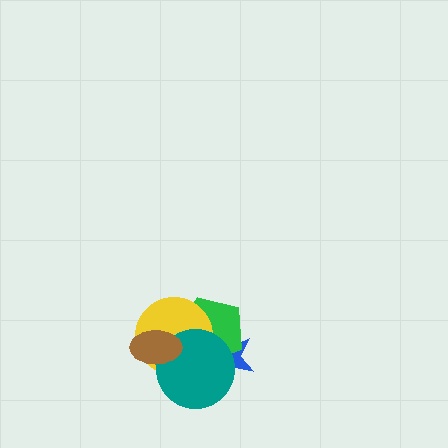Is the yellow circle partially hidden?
Yes, it is partially covered by another shape.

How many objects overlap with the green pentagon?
3 objects overlap with the green pentagon.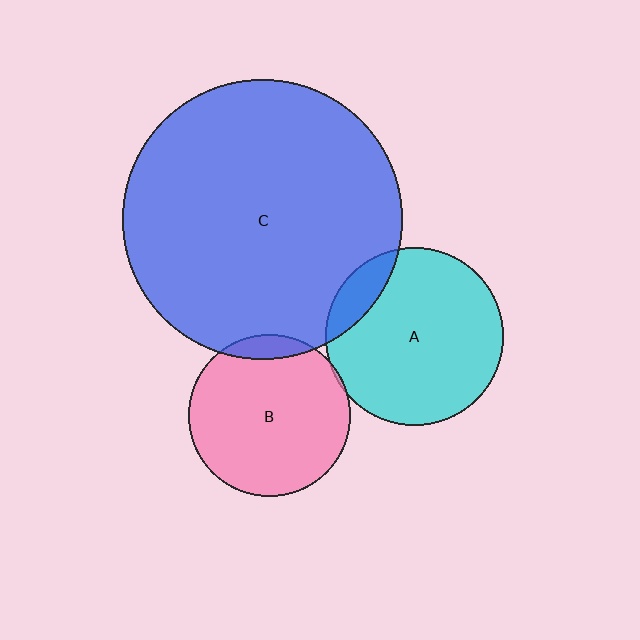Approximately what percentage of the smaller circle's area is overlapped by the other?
Approximately 5%.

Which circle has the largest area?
Circle C (blue).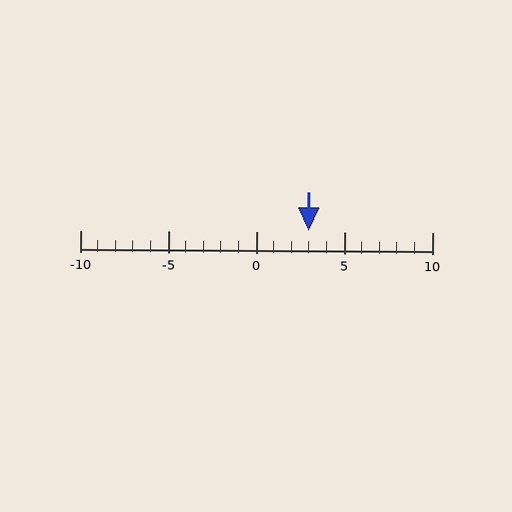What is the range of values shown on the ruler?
The ruler shows values from -10 to 10.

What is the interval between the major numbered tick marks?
The major tick marks are spaced 5 units apart.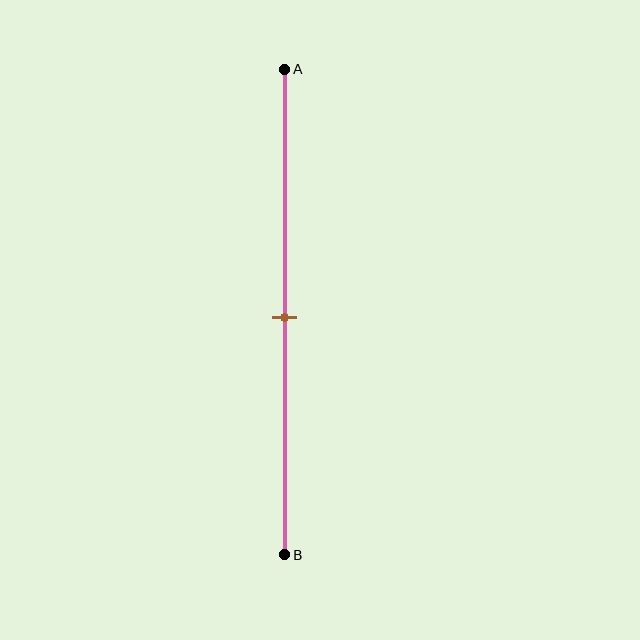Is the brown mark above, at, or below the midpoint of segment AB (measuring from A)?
The brown mark is approximately at the midpoint of segment AB.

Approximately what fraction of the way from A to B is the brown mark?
The brown mark is approximately 50% of the way from A to B.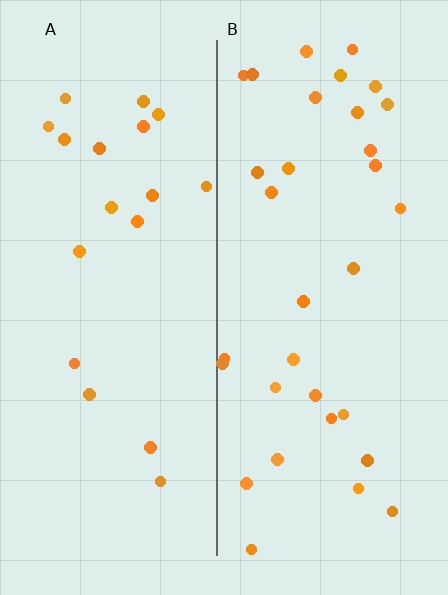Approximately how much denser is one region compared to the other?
Approximately 1.7× — region B over region A.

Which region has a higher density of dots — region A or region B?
B (the right).